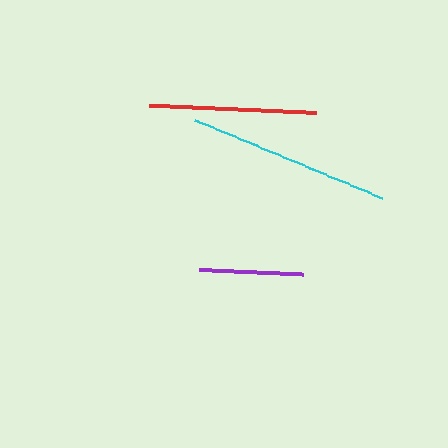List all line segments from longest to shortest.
From longest to shortest: cyan, red, purple.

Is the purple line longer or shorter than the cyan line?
The cyan line is longer than the purple line.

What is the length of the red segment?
The red segment is approximately 167 pixels long.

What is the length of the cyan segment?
The cyan segment is approximately 203 pixels long.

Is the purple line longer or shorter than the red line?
The red line is longer than the purple line.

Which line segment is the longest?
The cyan line is the longest at approximately 203 pixels.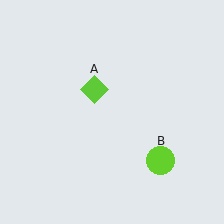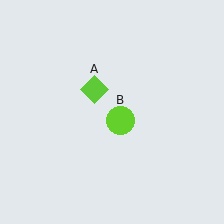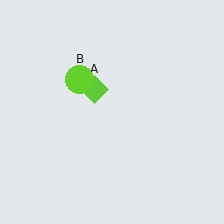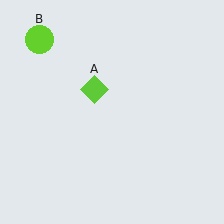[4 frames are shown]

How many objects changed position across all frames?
1 object changed position: lime circle (object B).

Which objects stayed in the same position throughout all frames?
Lime diamond (object A) remained stationary.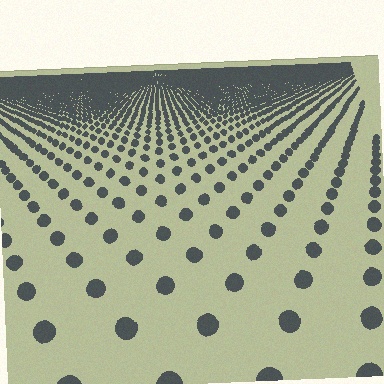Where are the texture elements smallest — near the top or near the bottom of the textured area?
Near the top.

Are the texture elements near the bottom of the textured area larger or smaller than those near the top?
Larger. Near the bottom, elements are closer to the viewer and appear at a bigger on-screen size.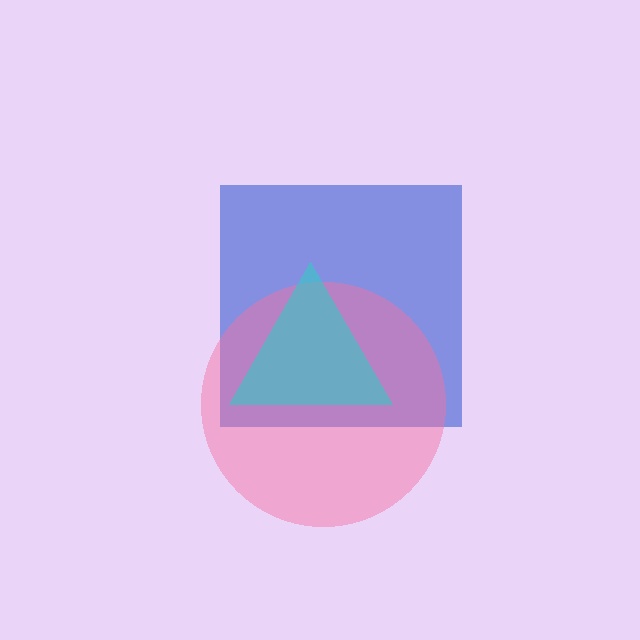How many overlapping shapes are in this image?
There are 3 overlapping shapes in the image.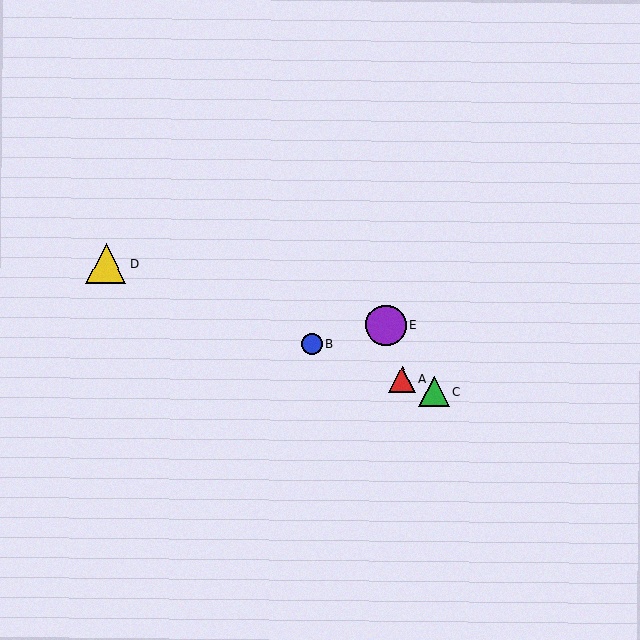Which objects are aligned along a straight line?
Objects A, B, C, D are aligned along a straight line.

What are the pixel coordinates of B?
Object B is at (312, 344).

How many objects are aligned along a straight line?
4 objects (A, B, C, D) are aligned along a straight line.